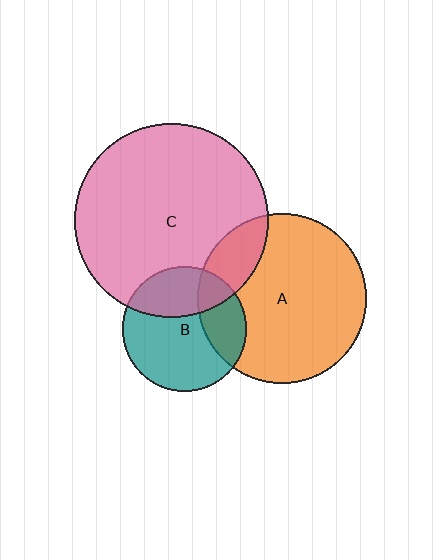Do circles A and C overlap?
Yes.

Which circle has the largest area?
Circle C (pink).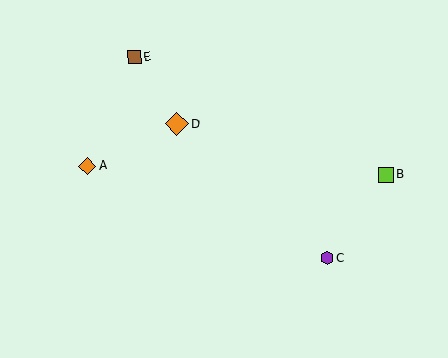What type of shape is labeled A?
Shape A is an orange diamond.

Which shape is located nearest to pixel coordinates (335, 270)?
The purple hexagon (labeled C) at (327, 258) is nearest to that location.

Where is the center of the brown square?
The center of the brown square is at (135, 57).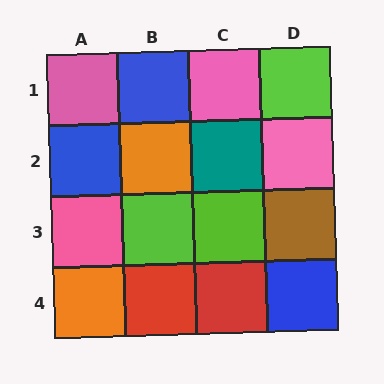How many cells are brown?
1 cell is brown.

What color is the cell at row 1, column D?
Lime.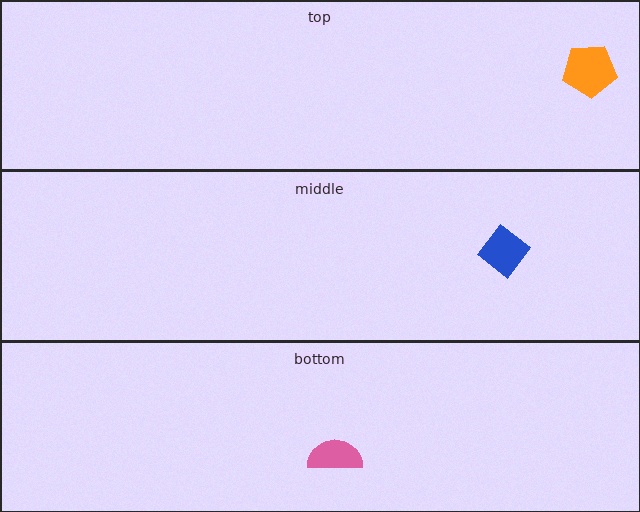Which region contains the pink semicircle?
The bottom region.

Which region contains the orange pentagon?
The top region.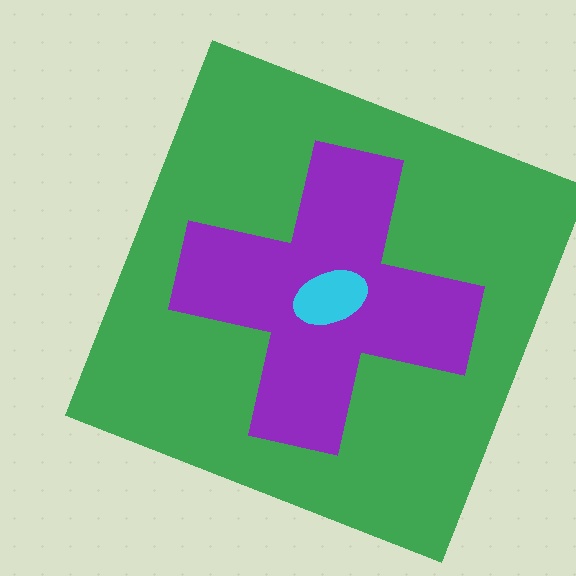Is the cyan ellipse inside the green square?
Yes.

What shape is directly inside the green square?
The purple cross.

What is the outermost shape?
The green square.